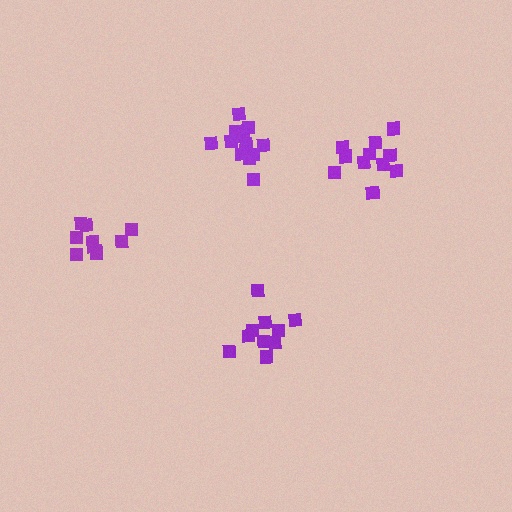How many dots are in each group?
Group 1: 10 dots, Group 2: 10 dots, Group 3: 14 dots, Group 4: 11 dots (45 total).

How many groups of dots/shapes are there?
There are 4 groups.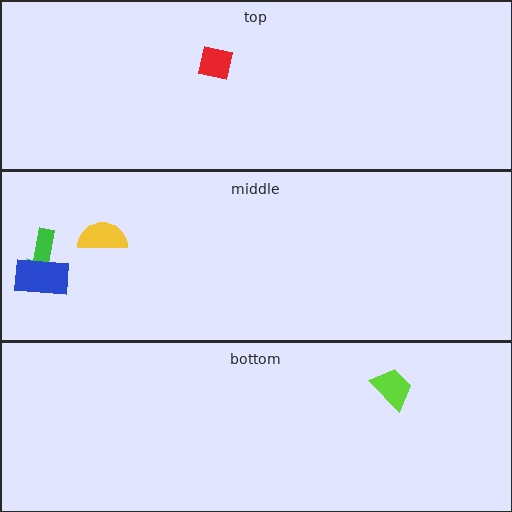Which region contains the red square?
The top region.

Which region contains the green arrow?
The middle region.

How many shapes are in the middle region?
3.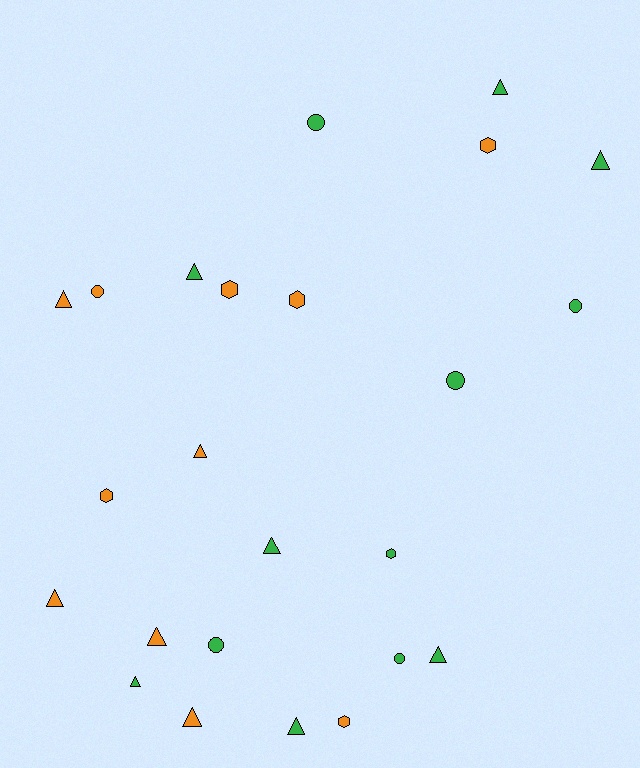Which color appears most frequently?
Green, with 13 objects.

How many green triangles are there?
There are 7 green triangles.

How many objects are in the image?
There are 24 objects.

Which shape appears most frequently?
Triangle, with 12 objects.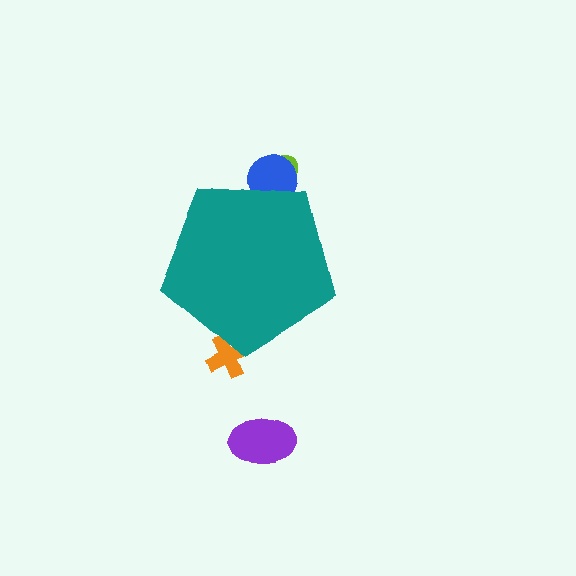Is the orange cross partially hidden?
Yes, the orange cross is partially hidden behind the teal pentagon.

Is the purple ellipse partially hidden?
No, the purple ellipse is fully visible.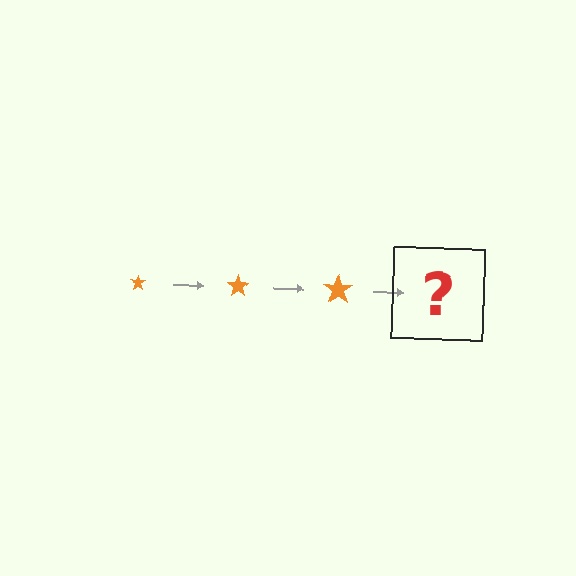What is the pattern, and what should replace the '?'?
The pattern is that the star gets progressively larger each step. The '?' should be an orange star, larger than the previous one.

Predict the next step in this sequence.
The next step is an orange star, larger than the previous one.